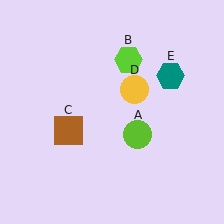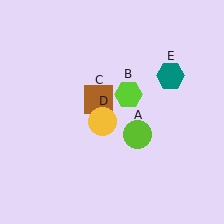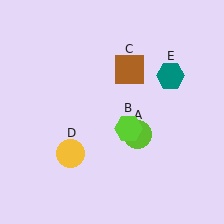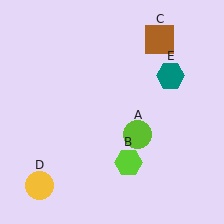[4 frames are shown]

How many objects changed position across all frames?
3 objects changed position: lime hexagon (object B), brown square (object C), yellow circle (object D).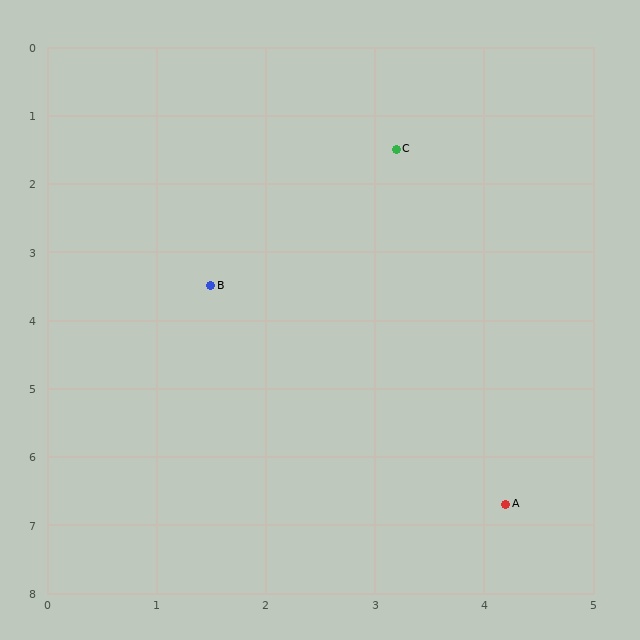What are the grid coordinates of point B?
Point B is at approximately (1.5, 3.5).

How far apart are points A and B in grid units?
Points A and B are about 4.2 grid units apart.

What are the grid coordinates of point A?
Point A is at approximately (4.2, 6.7).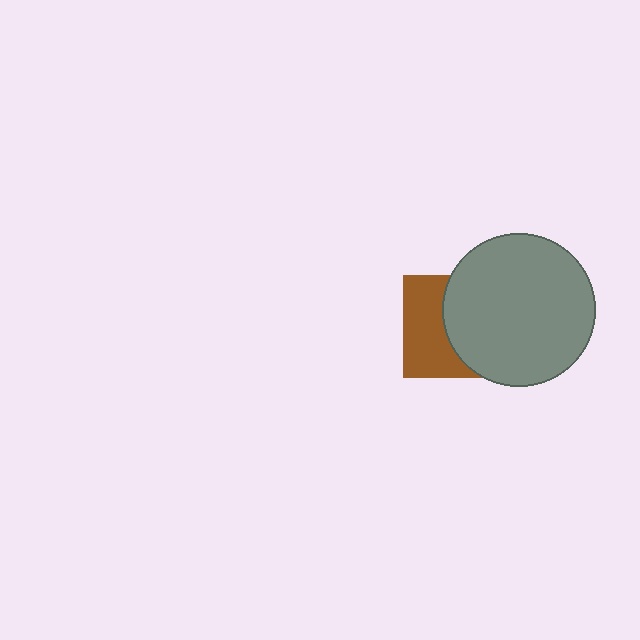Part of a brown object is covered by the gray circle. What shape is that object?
It is a square.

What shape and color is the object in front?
The object in front is a gray circle.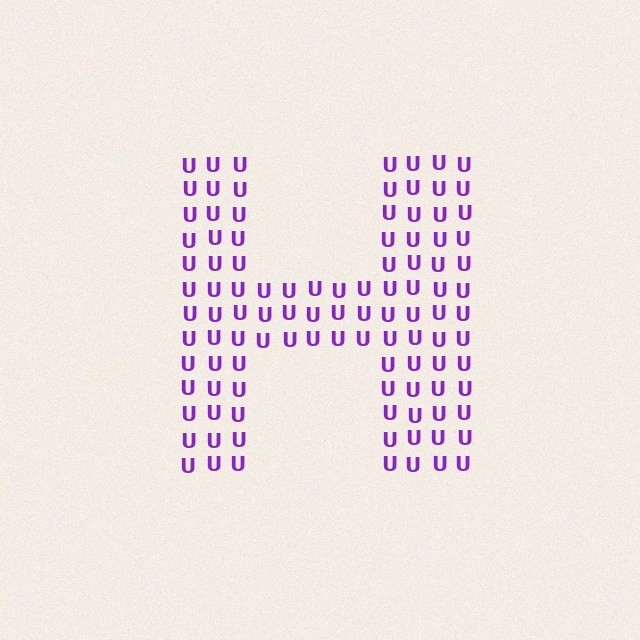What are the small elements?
The small elements are letter U's.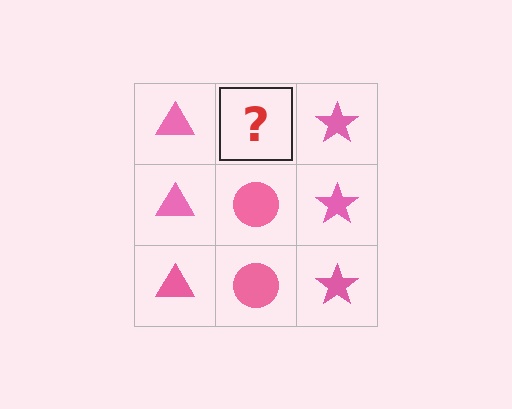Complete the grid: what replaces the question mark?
The question mark should be replaced with a pink circle.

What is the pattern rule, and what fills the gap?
The rule is that each column has a consistent shape. The gap should be filled with a pink circle.